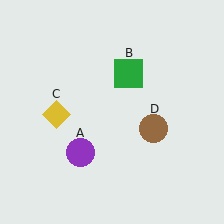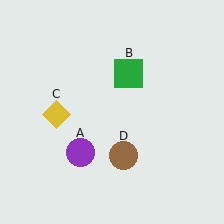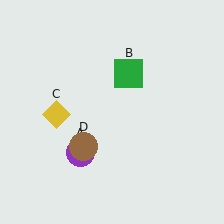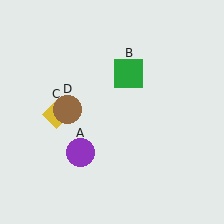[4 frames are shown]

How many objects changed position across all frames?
1 object changed position: brown circle (object D).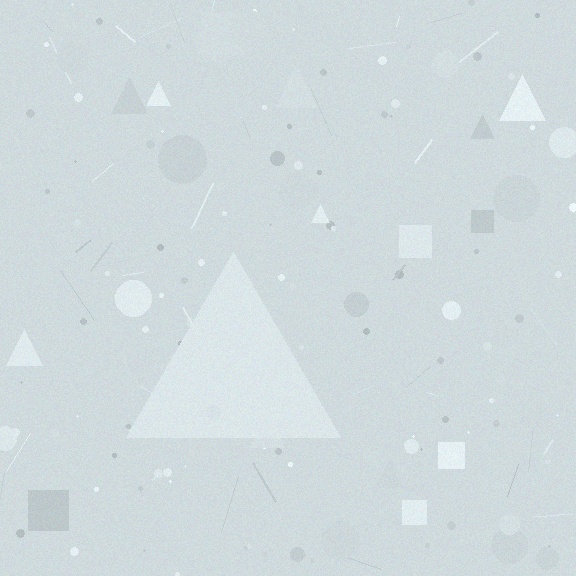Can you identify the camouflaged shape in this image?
The camouflaged shape is a triangle.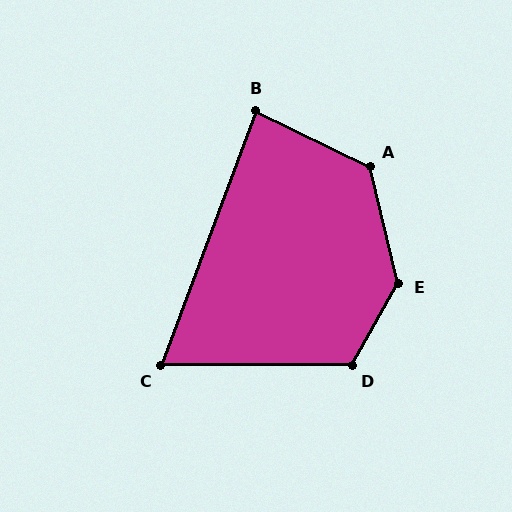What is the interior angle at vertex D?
Approximately 120 degrees (obtuse).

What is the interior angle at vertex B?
Approximately 84 degrees (acute).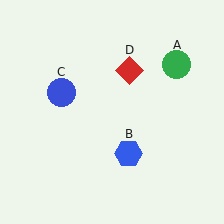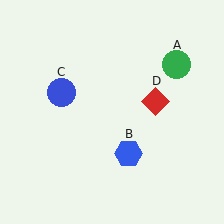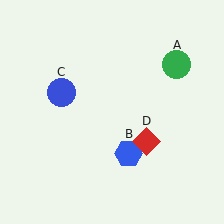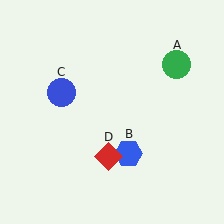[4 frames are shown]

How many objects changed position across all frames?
1 object changed position: red diamond (object D).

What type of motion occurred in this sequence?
The red diamond (object D) rotated clockwise around the center of the scene.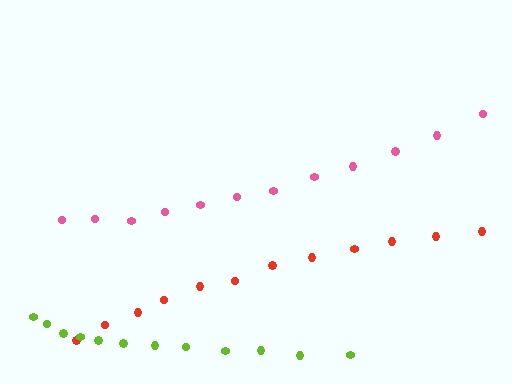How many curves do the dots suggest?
There are 3 distinct paths.